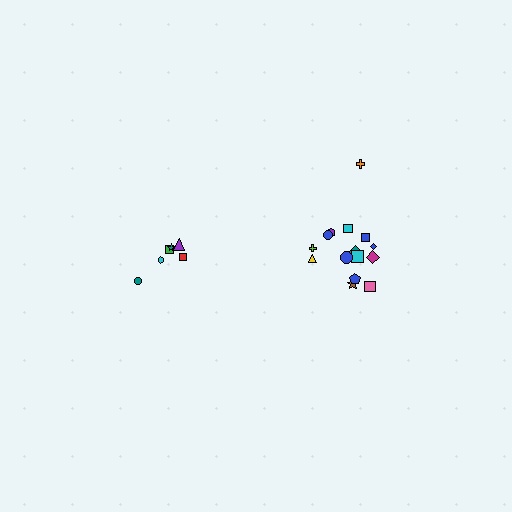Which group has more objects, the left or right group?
The right group.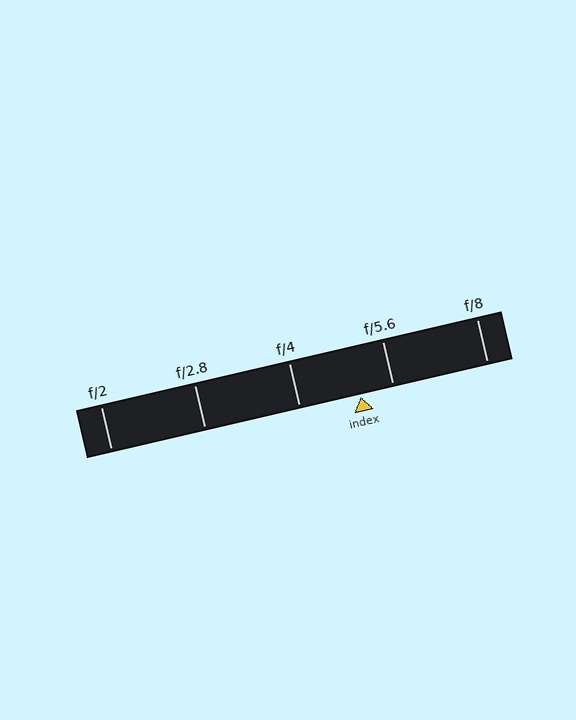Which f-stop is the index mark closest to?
The index mark is closest to f/5.6.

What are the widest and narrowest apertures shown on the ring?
The widest aperture shown is f/2 and the narrowest is f/8.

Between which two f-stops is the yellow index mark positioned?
The index mark is between f/4 and f/5.6.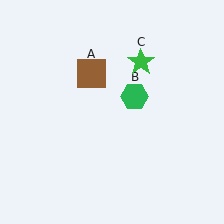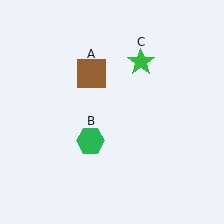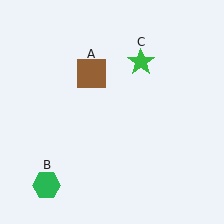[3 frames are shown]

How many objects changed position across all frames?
1 object changed position: green hexagon (object B).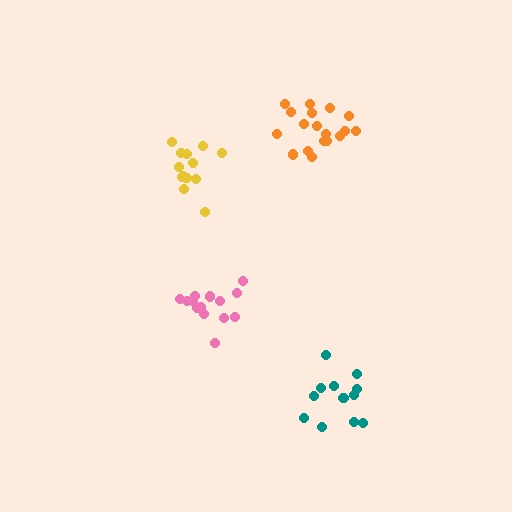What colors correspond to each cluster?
The clusters are colored: pink, orange, yellow, teal.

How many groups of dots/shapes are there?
There are 4 groups.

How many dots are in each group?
Group 1: 14 dots, Group 2: 18 dots, Group 3: 13 dots, Group 4: 12 dots (57 total).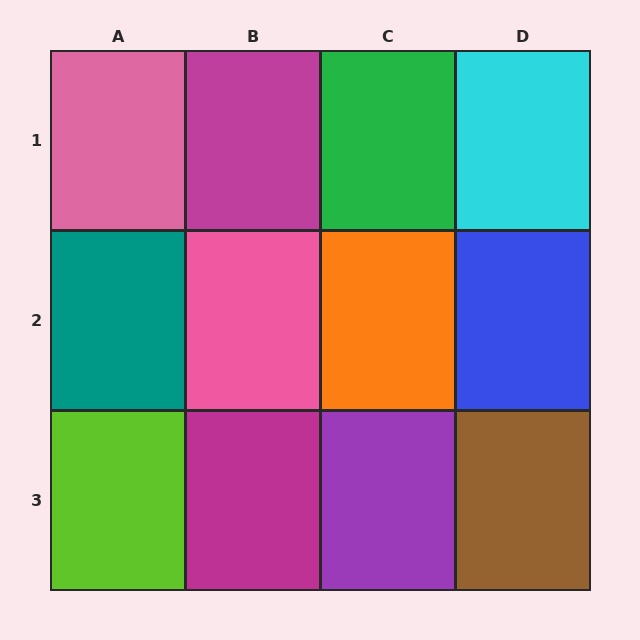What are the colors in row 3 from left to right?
Lime, magenta, purple, brown.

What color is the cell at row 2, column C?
Orange.